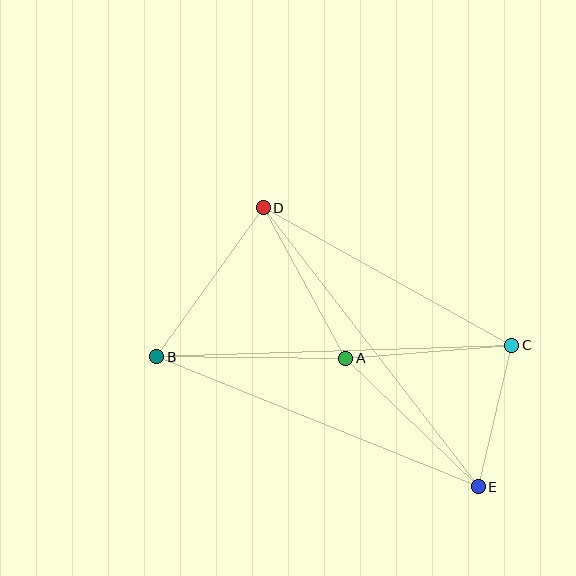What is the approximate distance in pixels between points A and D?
The distance between A and D is approximately 172 pixels.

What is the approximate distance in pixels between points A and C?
The distance between A and C is approximately 167 pixels.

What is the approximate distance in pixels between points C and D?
The distance between C and D is approximately 284 pixels.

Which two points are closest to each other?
Points C and E are closest to each other.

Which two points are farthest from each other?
Points B and C are farthest from each other.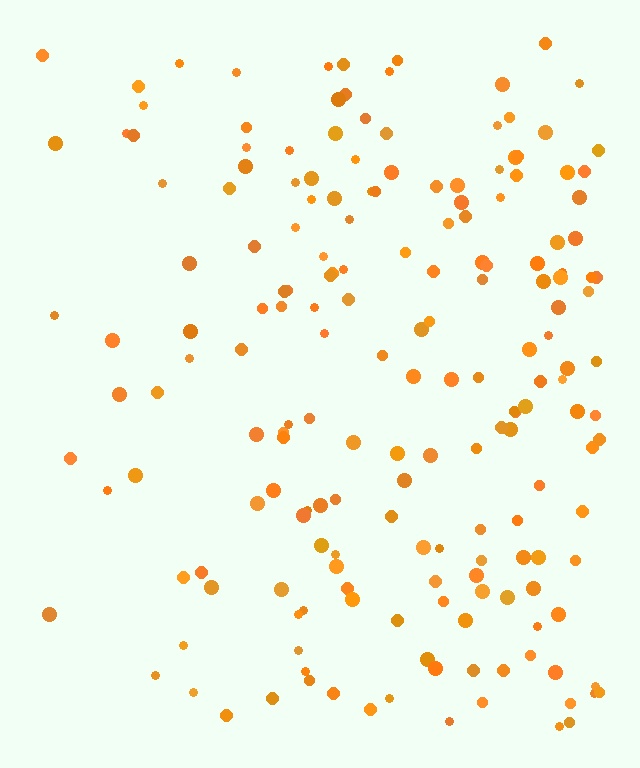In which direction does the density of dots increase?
From left to right, with the right side densest.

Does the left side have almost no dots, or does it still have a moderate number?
Still a moderate number, just noticeably fewer than the right.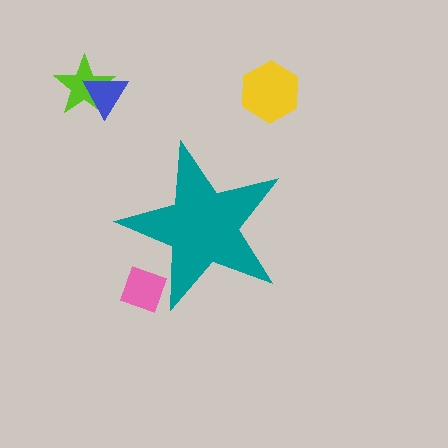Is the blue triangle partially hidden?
No, the blue triangle is fully visible.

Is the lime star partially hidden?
No, the lime star is fully visible.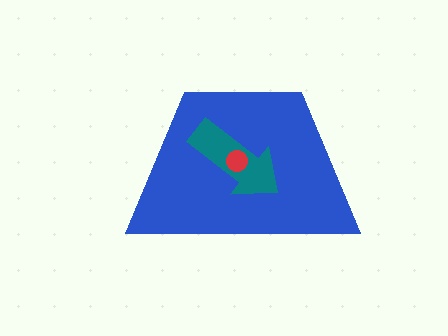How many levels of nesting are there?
3.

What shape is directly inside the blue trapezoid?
The teal arrow.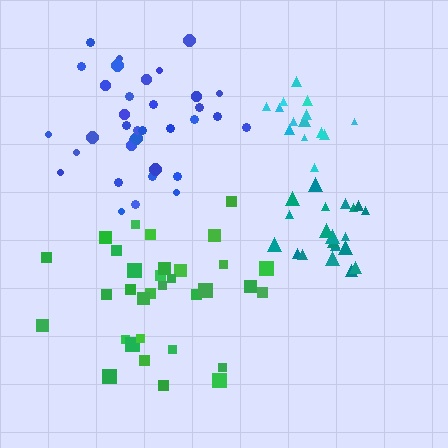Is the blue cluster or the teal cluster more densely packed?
Blue.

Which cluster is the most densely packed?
Cyan.